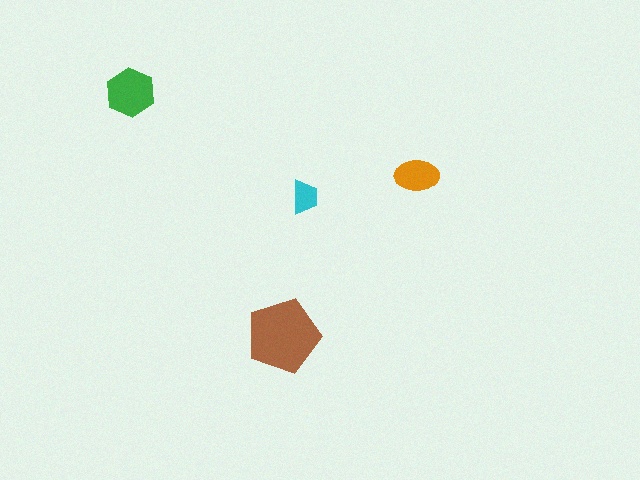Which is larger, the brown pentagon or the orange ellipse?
The brown pentagon.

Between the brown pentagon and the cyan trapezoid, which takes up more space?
The brown pentagon.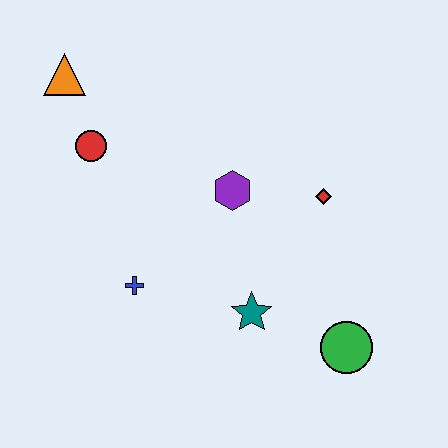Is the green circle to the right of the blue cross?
Yes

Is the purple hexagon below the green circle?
No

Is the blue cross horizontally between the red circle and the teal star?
Yes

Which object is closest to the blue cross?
The teal star is closest to the blue cross.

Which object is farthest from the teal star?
The orange triangle is farthest from the teal star.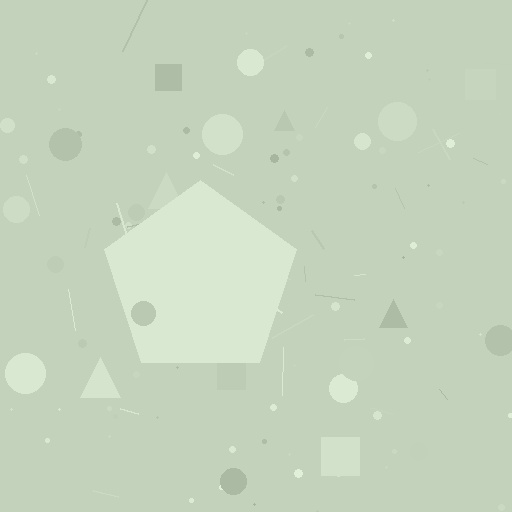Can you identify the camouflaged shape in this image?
The camouflaged shape is a pentagon.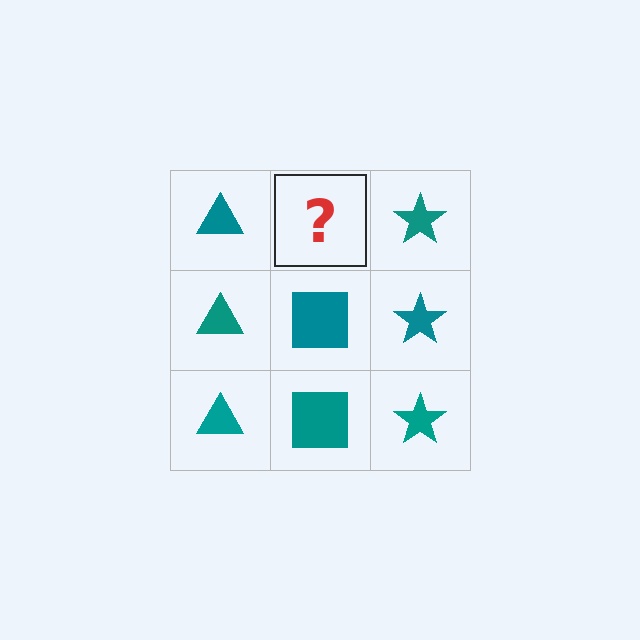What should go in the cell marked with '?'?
The missing cell should contain a teal square.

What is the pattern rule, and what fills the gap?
The rule is that each column has a consistent shape. The gap should be filled with a teal square.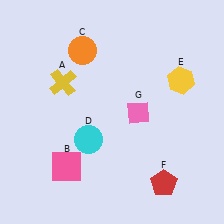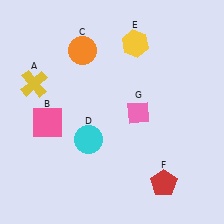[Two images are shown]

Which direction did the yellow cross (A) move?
The yellow cross (A) moved left.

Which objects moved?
The objects that moved are: the yellow cross (A), the pink square (B), the yellow hexagon (E).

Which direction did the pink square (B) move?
The pink square (B) moved up.